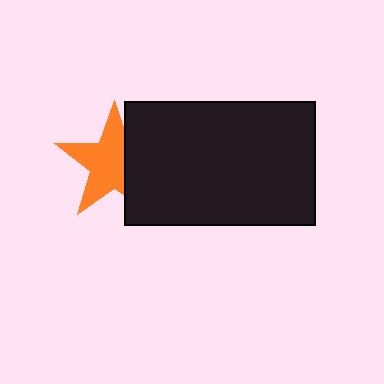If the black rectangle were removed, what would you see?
You would see the complete orange star.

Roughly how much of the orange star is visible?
Most of it is visible (roughly 66%).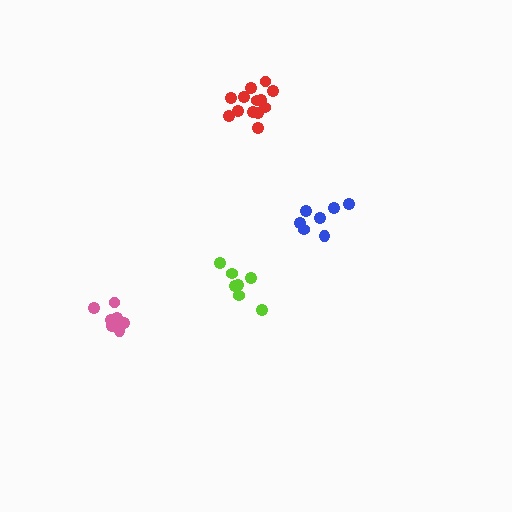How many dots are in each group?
Group 1: 7 dots, Group 2: 13 dots, Group 3: 7 dots, Group 4: 7 dots (34 total).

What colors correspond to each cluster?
The clusters are colored: blue, red, pink, lime.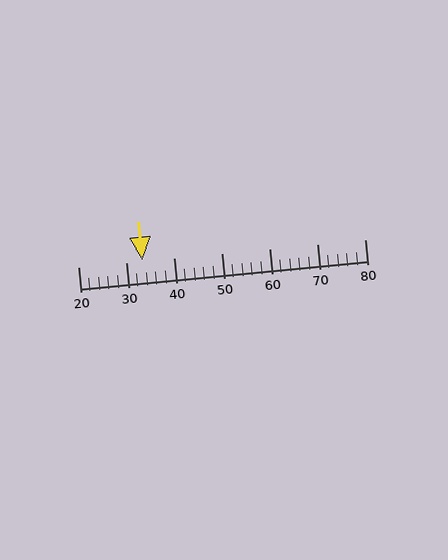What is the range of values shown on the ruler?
The ruler shows values from 20 to 80.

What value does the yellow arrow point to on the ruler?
The yellow arrow points to approximately 34.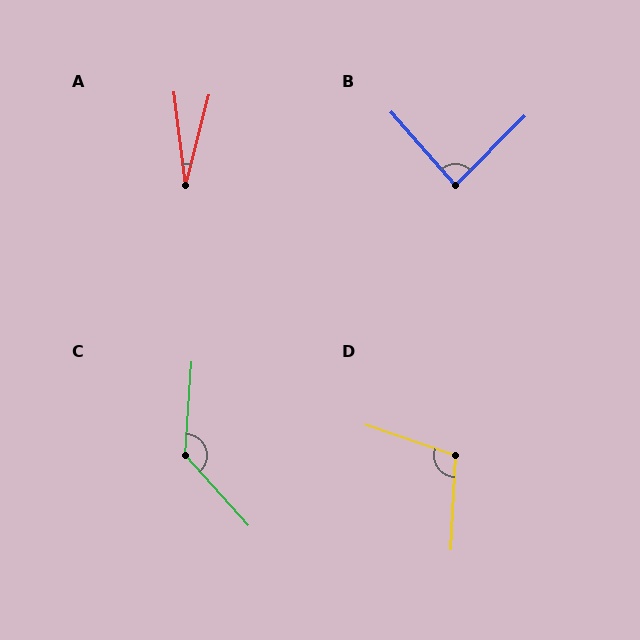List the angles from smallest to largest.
A (22°), B (86°), D (107°), C (134°).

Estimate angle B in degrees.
Approximately 86 degrees.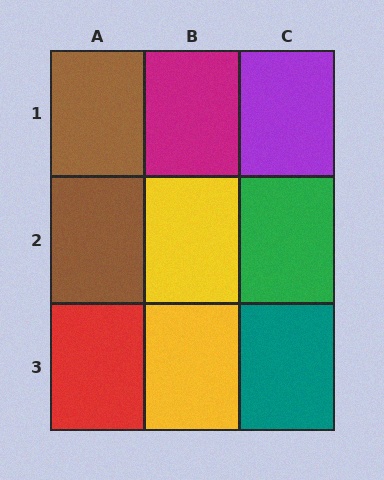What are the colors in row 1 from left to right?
Brown, magenta, purple.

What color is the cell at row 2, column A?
Brown.